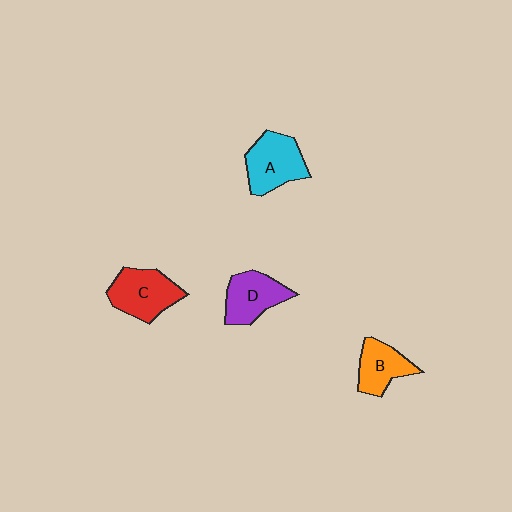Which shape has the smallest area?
Shape B (orange).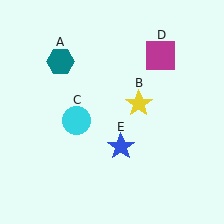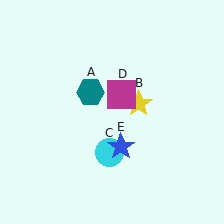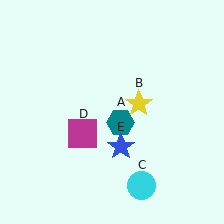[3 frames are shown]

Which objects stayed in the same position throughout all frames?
Yellow star (object B) and blue star (object E) remained stationary.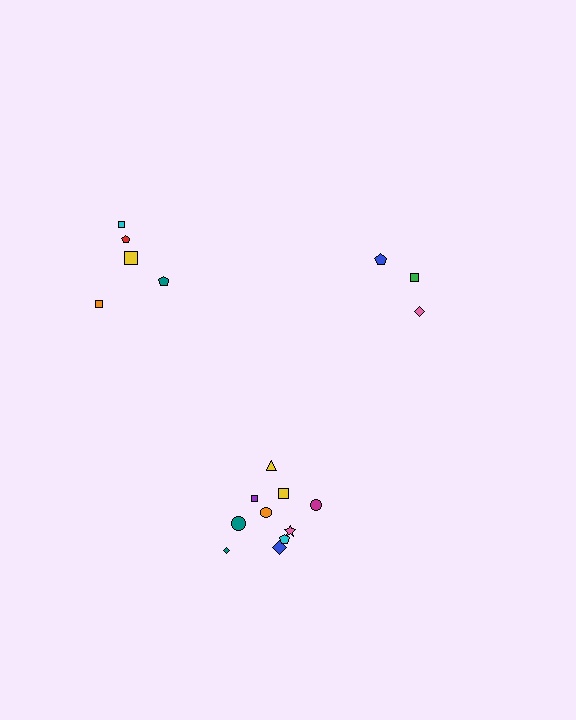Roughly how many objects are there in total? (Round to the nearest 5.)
Roughly 20 objects in total.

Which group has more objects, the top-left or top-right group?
The top-left group.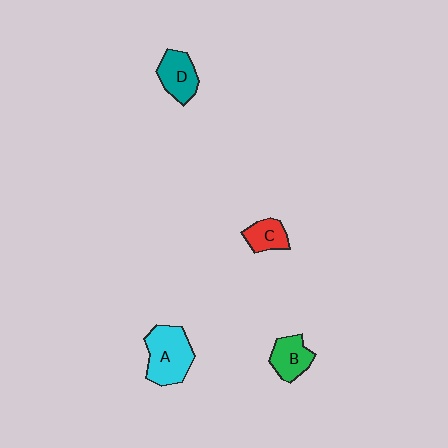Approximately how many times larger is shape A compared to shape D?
Approximately 1.5 times.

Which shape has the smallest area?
Shape C (red).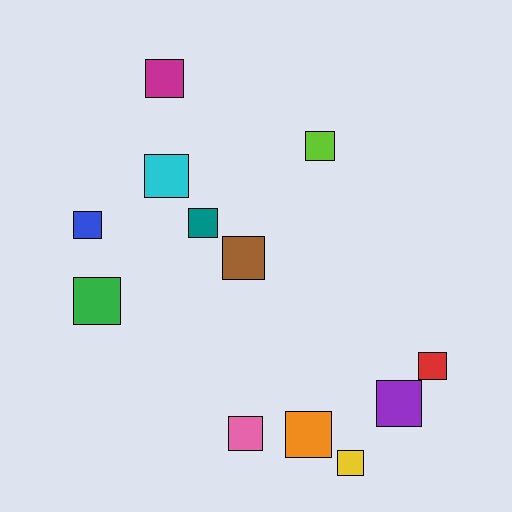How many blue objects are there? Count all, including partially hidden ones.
There is 1 blue object.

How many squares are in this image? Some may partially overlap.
There are 12 squares.